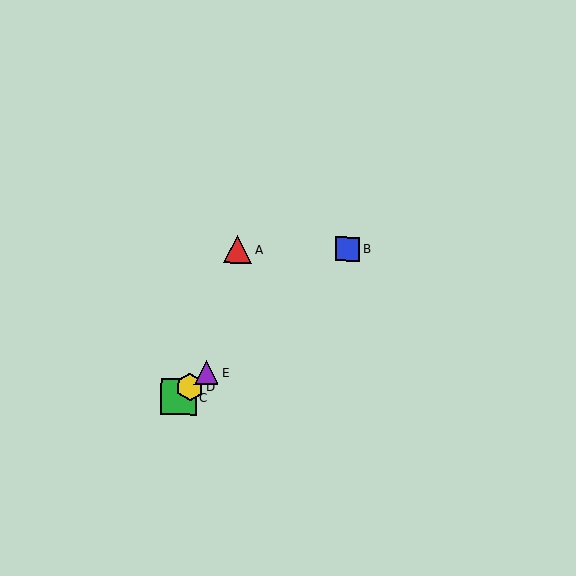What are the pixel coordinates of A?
Object A is at (238, 249).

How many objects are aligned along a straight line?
4 objects (B, C, D, E) are aligned along a straight line.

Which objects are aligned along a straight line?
Objects B, C, D, E are aligned along a straight line.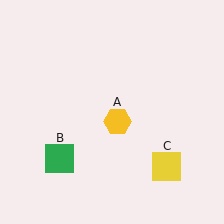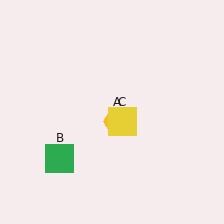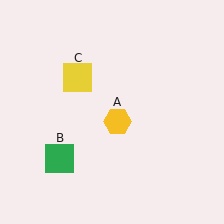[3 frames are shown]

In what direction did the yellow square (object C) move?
The yellow square (object C) moved up and to the left.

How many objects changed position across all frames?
1 object changed position: yellow square (object C).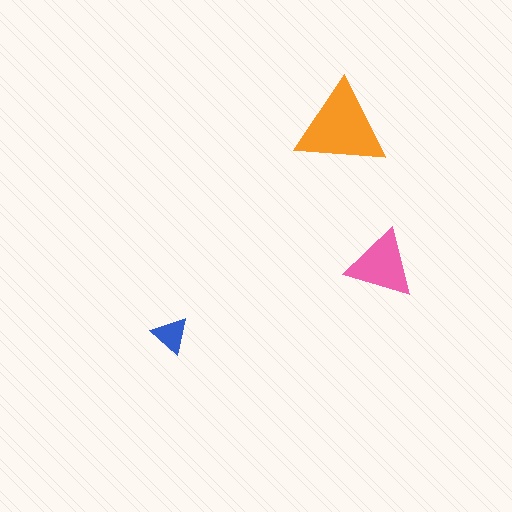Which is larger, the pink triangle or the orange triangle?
The orange one.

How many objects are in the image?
There are 3 objects in the image.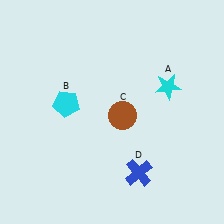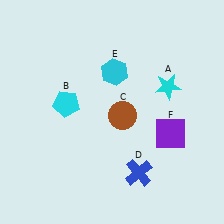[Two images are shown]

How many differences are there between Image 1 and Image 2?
There are 2 differences between the two images.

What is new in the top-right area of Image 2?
A cyan hexagon (E) was added in the top-right area of Image 2.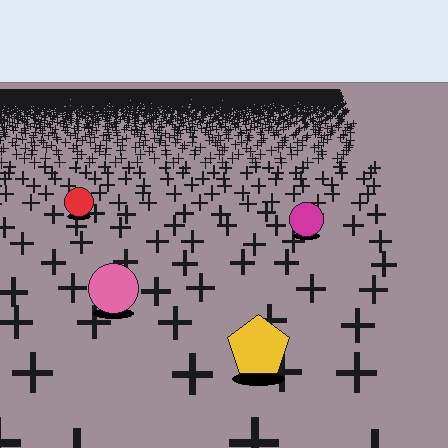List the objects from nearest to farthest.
From nearest to farthest: the yellow pentagon, the pink circle, the magenta circle, the red circle.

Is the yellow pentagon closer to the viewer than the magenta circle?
Yes. The yellow pentagon is closer — you can tell from the texture gradient: the ground texture is coarser near it.